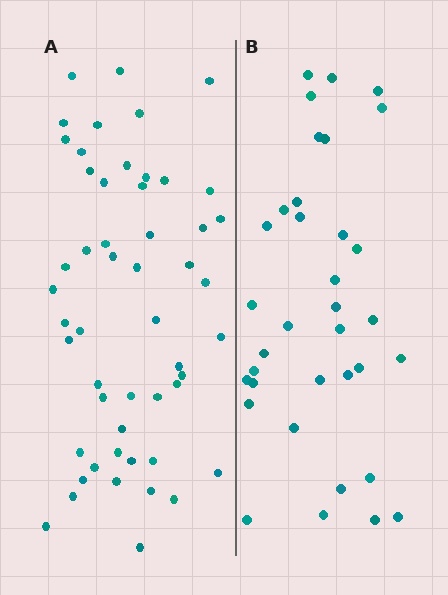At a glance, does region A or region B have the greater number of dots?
Region A (the left region) has more dots.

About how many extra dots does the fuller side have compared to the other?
Region A has approximately 15 more dots than region B.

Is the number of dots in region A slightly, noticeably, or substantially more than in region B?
Region A has substantially more. The ratio is roughly 1.5 to 1.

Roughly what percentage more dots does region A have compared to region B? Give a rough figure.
About 50% more.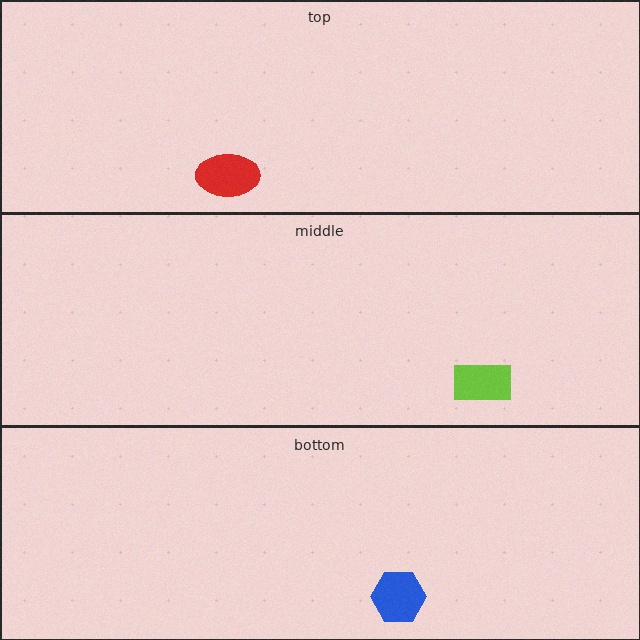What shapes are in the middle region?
The lime rectangle.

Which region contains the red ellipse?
The top region.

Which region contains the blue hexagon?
The bottom region.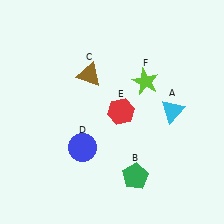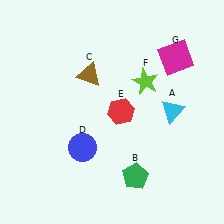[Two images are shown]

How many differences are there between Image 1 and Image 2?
There is 1 difference between the two images.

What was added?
A magenta square (G) was added in Image 2.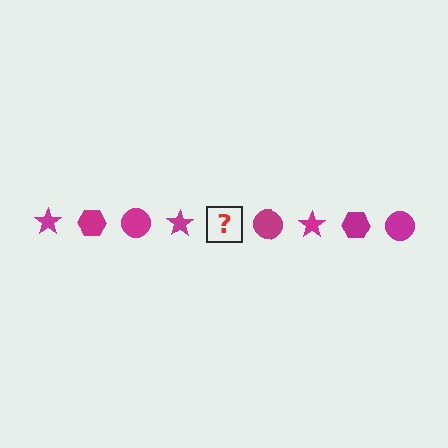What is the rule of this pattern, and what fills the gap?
The rule is that the pattern cycles through star, hexagon, circle shapes in magenta. The gap should be filled with a magenta hexagon.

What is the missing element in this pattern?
The missing element is a magenta hexagon.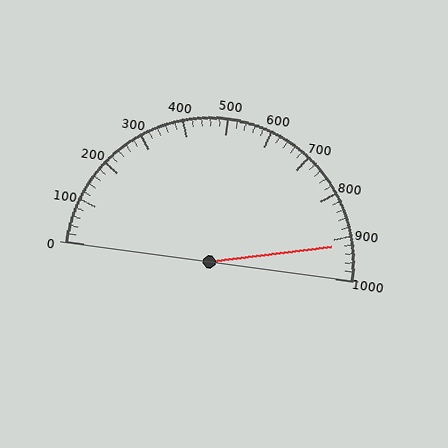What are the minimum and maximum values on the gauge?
The gauge ranges from 0 to 1000.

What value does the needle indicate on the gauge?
The needle indicates approximately 920.